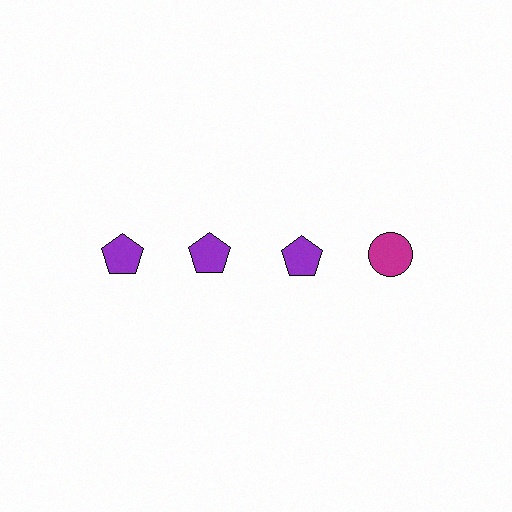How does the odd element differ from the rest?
It differs in both color (magenta instead of purple) and shape (circle instead of pentagon).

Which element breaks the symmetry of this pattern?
The magenta circle in the top row, second from right column breaks the symmetry. All other shapes are purple pentagons.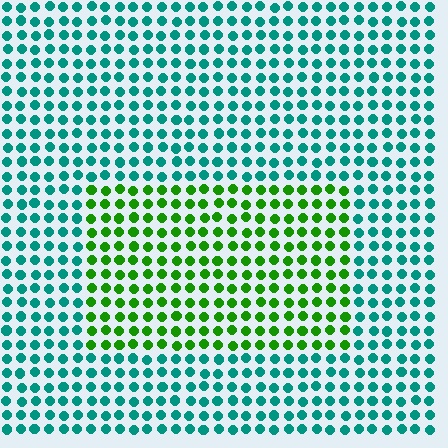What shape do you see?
I see a rectangle.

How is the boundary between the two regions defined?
The boundary is defined purely by a slight shift in hue (about 59 degrees). Spacing, size, and orientation are identical on both sides.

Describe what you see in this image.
The image is filled with small teal elements in a uniform arrangement. A rectangle-shaped region is visible where the elements are tinted to a slightly different hue, forming a subtle color boundary.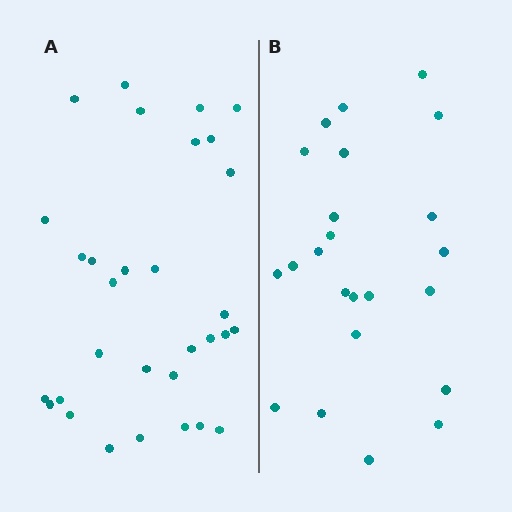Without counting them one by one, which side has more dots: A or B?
Region A (the left region) has more dots.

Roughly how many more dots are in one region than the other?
Region A has roughly 8 or so more dots than region B.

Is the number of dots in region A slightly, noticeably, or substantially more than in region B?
Region A has noticeably more, but not dramatically so. The ratio is roughly 1.3 to 1.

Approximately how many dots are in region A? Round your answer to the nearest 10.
About 30 dots. (The exact count is 31, which rounds to 30.)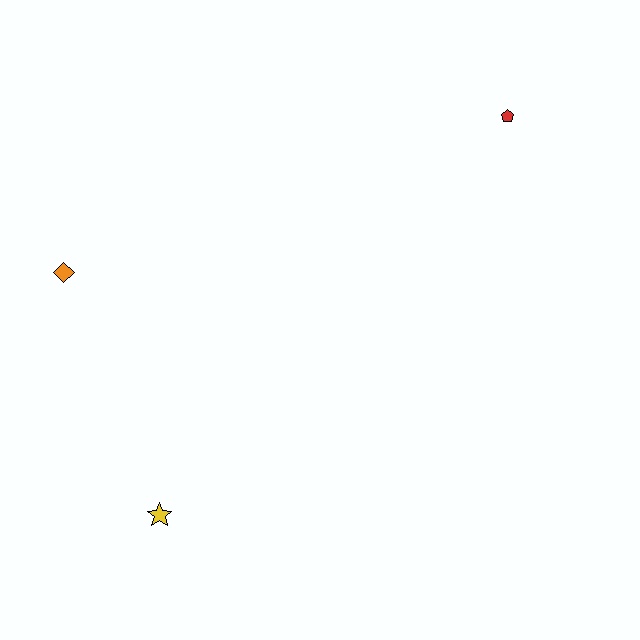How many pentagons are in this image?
There is 1 pentagon.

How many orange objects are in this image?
There is 1 orange object.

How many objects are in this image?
There are 3 objects.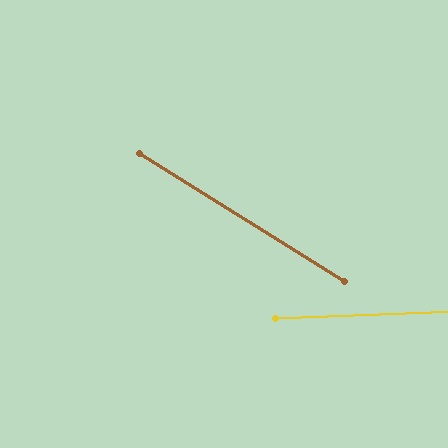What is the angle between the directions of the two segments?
Approximately 34 degrees.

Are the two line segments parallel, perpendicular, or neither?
Neither parallel nor perpendicular — they differ by about 34°.